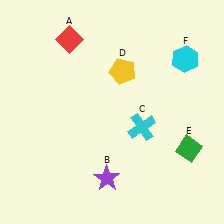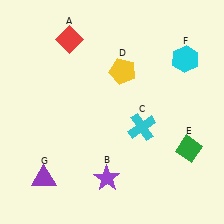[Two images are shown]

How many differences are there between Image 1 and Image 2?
There is 1 difference between the two images.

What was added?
A purple triangle (G) was added in Image 2.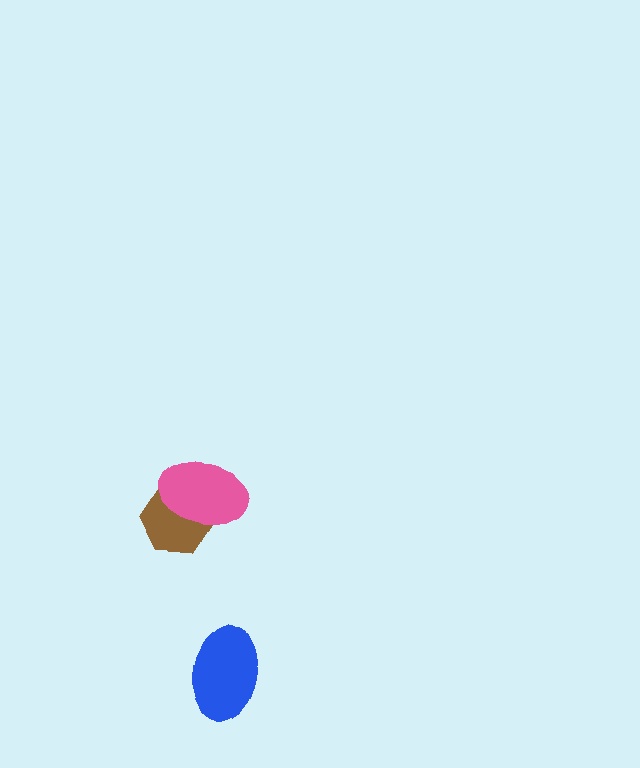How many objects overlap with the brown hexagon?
1 object overlaps with the brown hexagon.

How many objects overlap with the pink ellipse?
1 object overlaps with the pink ellipse.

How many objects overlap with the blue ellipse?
0 objects overlap with the blue ellipse.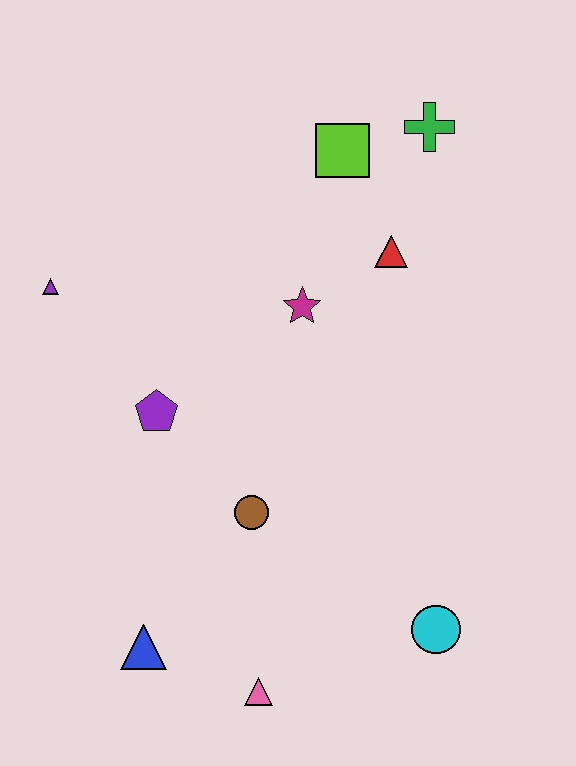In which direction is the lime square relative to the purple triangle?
The lime square is to the right of the purple triangle.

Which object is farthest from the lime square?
The pink triangle is farthest from the lime square.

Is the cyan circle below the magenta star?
Yes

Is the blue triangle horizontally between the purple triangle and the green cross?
Yes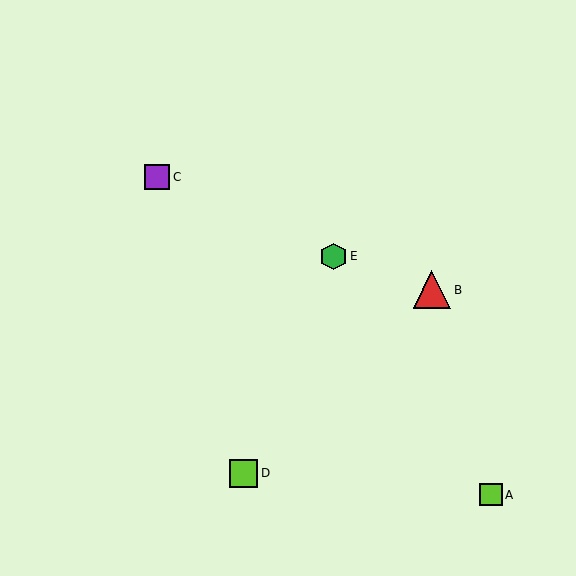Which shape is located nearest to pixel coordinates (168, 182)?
The purple square (labeled C) at (157, 177) is nearest to that location.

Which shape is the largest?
The red triangle (labeled B) is the largest.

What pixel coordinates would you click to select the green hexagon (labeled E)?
Click at (334, 256) to select the green hexagon E.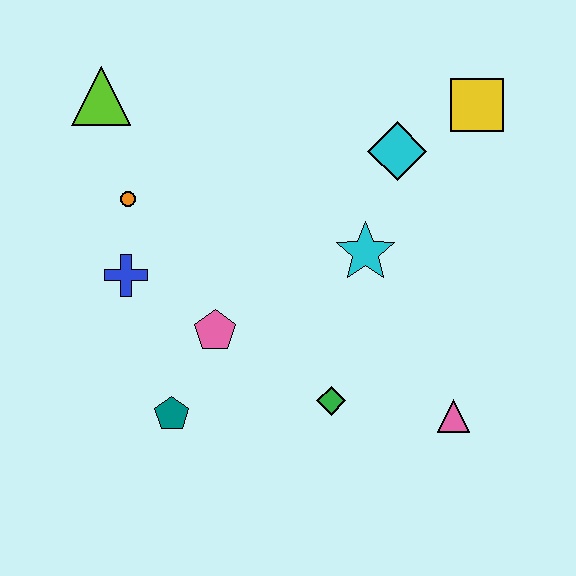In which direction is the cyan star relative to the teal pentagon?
The cyan star is to the right of the teal pentagon.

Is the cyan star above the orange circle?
No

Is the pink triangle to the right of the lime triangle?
Yes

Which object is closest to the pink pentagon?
The teal pentagon is closest to the pink pentagon.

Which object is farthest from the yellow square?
The teal pentagon is farthest from the yellow square.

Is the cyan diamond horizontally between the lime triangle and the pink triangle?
Yes